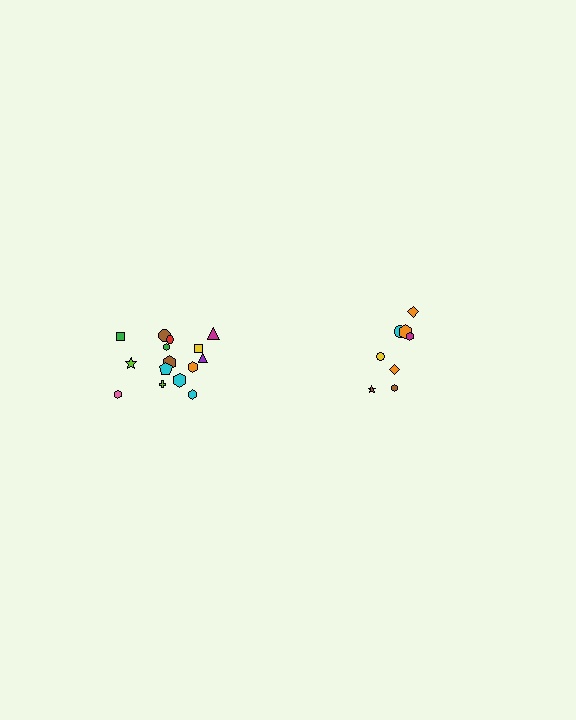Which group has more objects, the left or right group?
The left group.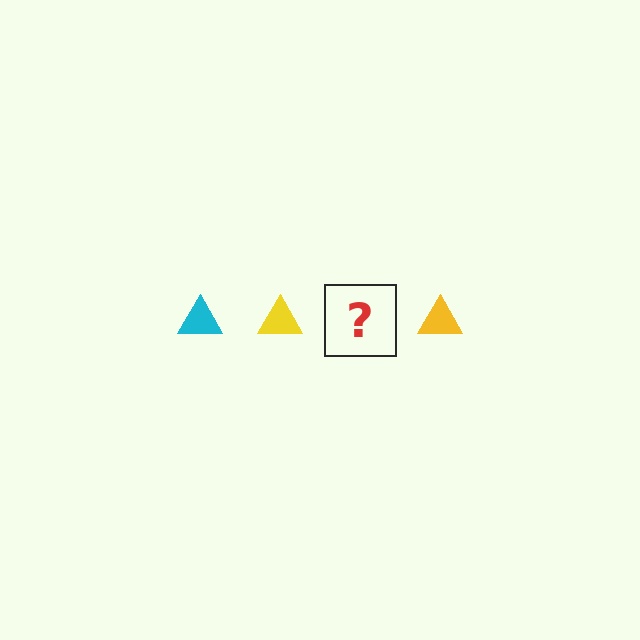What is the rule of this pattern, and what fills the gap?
The rule is that the pattern cycles through cyan, yellow triangles. The gap should be filled with a cyan triangle.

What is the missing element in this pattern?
The missing element is a cyan triangle.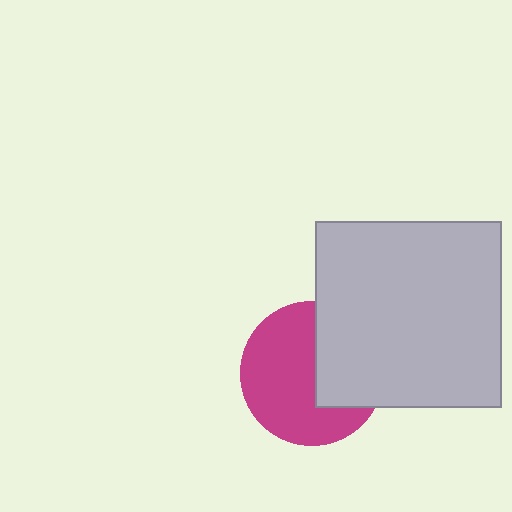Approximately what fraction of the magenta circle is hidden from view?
Roughly 37% of the magenta circle is hidden behind the light gray square.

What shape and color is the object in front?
The object in front is a light gray square.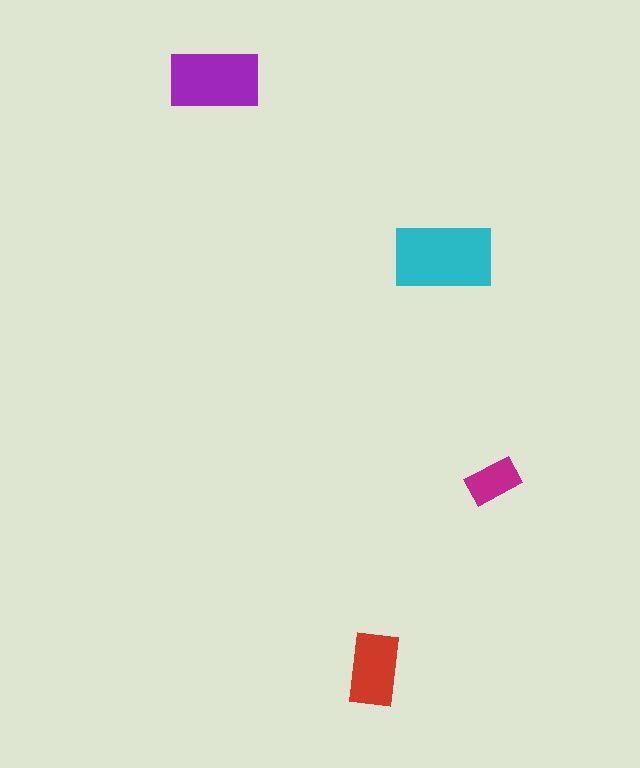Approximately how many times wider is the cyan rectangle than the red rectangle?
About 1.5 times wider.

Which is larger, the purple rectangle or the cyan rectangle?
The cyan one.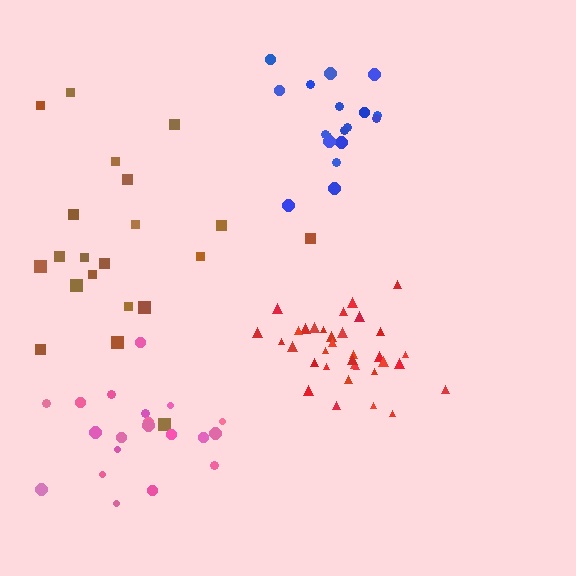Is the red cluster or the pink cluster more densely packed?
Red.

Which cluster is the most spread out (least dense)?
Brown.